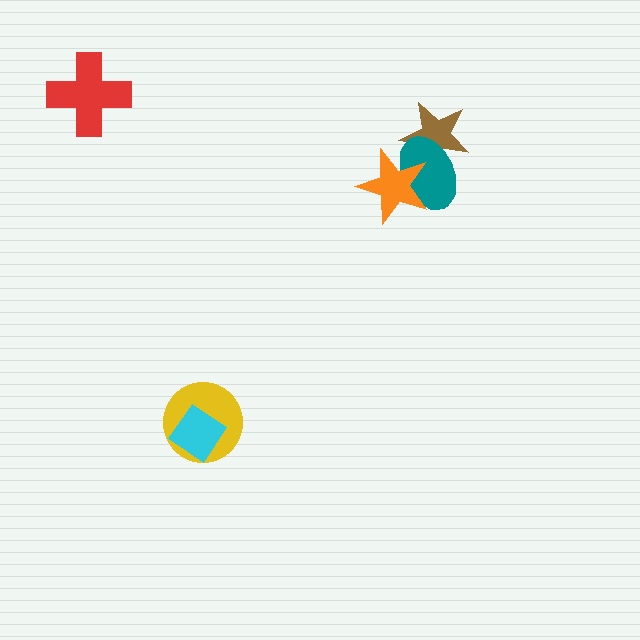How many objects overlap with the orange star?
2 objects overlap with the orange star.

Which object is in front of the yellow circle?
The cyan diamond is in front of the yellow circle.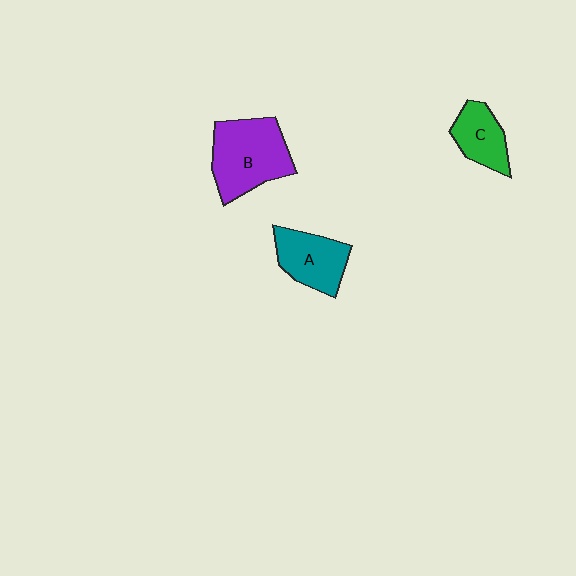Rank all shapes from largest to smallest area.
From largest to smallest: B (purple), A (teal), C (green).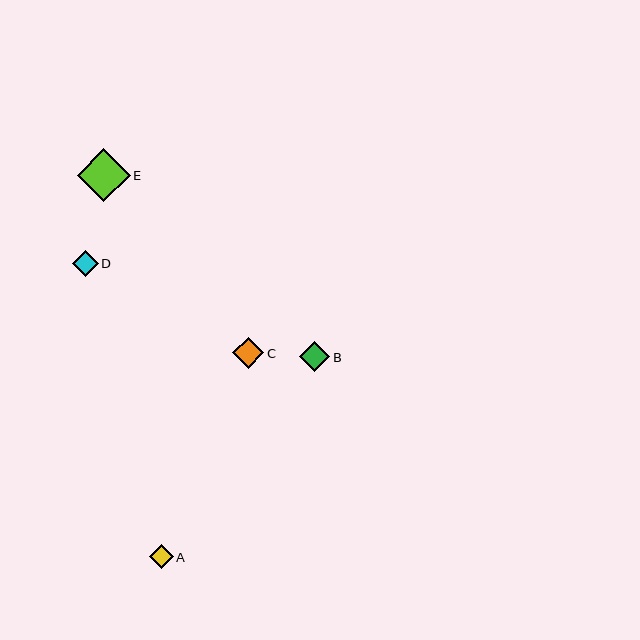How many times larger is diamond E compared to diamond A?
Diamond E is approximately 2.2 times the size of diamond A.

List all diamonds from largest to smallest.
From largest to smallest: E, C, B, D, A.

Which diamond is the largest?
Diamond E is the largest with a size of approximately 52 pixels.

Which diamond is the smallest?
Diamond A is the smallest with a size of approximately 24 pixels.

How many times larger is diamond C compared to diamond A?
Diamond C is approximately 1.3 times the size of diamond A.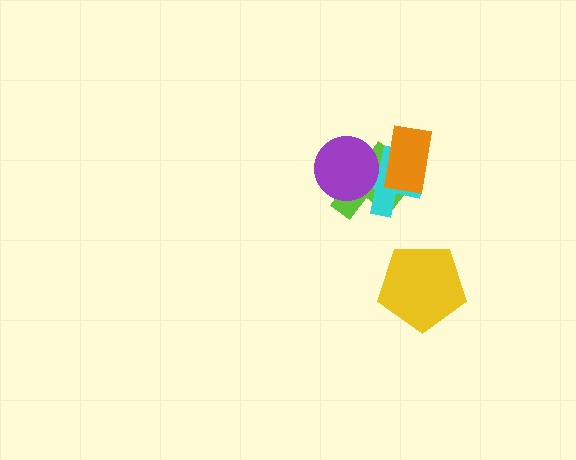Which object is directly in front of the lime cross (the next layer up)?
The cyan cross is directly in front of the lime cross.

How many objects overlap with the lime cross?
3 objects overlap with the lime cross.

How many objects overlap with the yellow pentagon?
0 objects overlap with the yellow pentagon.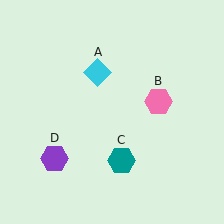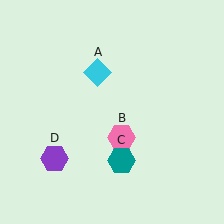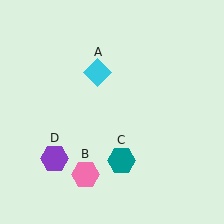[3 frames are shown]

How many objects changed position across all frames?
1 object changed position: pink hexagon (object B).